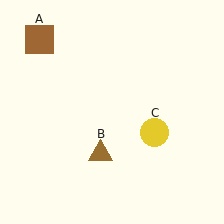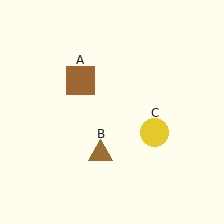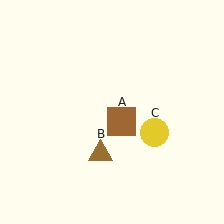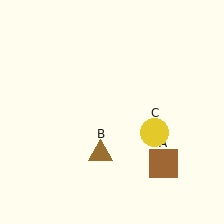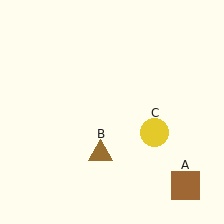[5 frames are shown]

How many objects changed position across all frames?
1 object changed position: brown square (object A).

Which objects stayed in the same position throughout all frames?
Brown triangle (object B) and yellow circle (object C) remained stationary.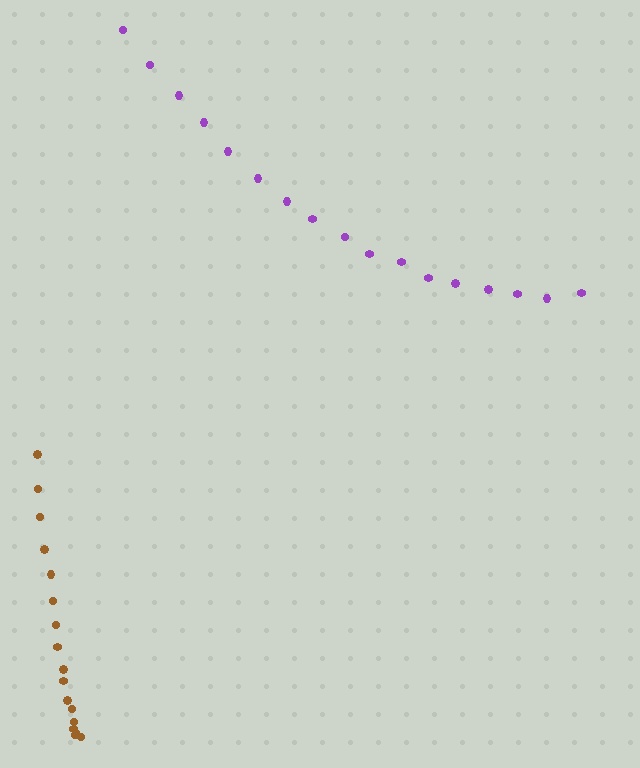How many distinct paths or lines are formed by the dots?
There are 2 distinct paths.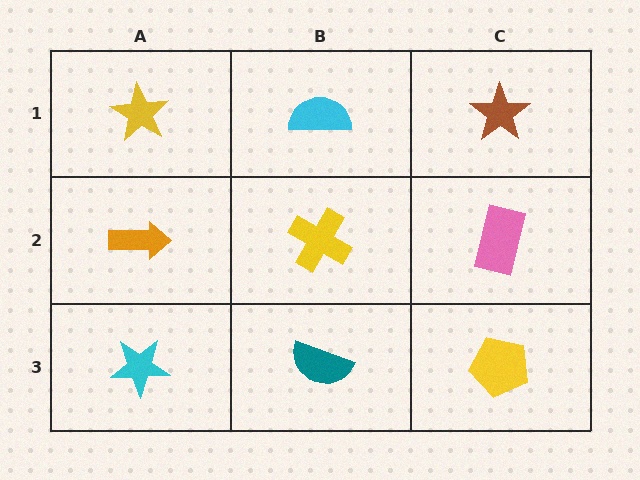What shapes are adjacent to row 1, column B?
A yellow cross (row 2, column B), a yellow star (row 1, column A), a brown star (row 1, column C).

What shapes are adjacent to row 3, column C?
A pink rectangle (row 2, column C), a teal semicircle (row 3, column B).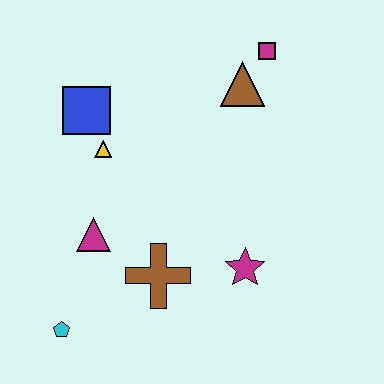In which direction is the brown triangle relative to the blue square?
The brown triangle is to the right of the blue square.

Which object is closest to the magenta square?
The brown triangle is closest to the magenta square.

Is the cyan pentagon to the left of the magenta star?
Yes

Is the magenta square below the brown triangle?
No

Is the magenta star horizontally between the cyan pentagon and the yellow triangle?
No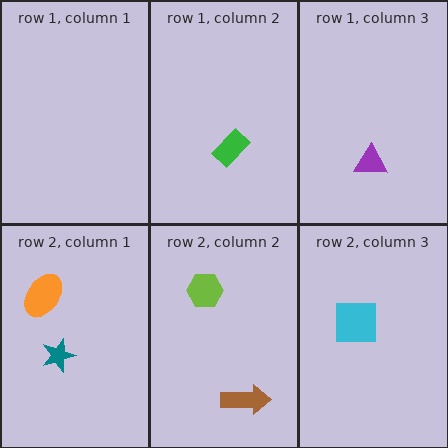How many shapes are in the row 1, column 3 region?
1.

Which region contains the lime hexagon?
The row 2, column 2 region.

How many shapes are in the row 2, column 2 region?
2.